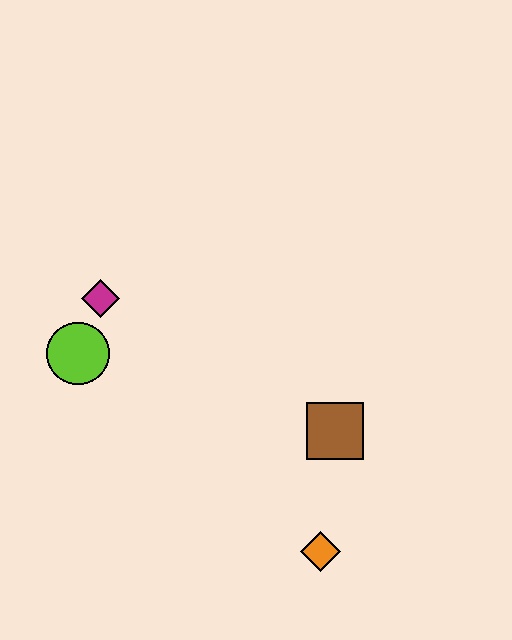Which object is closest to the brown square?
The orange diamond is closest to the brown square.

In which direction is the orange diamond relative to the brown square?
The orange diamond is below the brown square.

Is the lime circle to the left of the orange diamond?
Yes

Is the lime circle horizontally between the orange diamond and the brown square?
No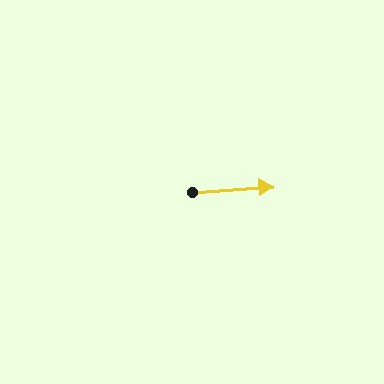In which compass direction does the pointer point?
East.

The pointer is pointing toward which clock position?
Roughly 3 o'clock.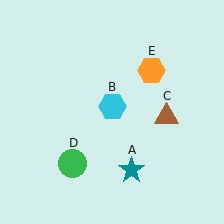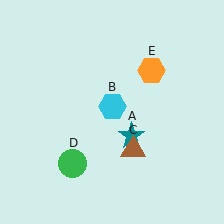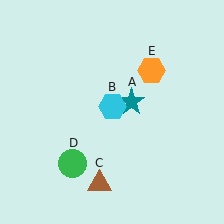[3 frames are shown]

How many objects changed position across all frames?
2 objects changed position: teal star (object A), brown triangle (object C).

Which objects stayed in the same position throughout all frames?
Cyan hexagon (object B) and green circle (object D) and orange hexagon (object E) remained stationary.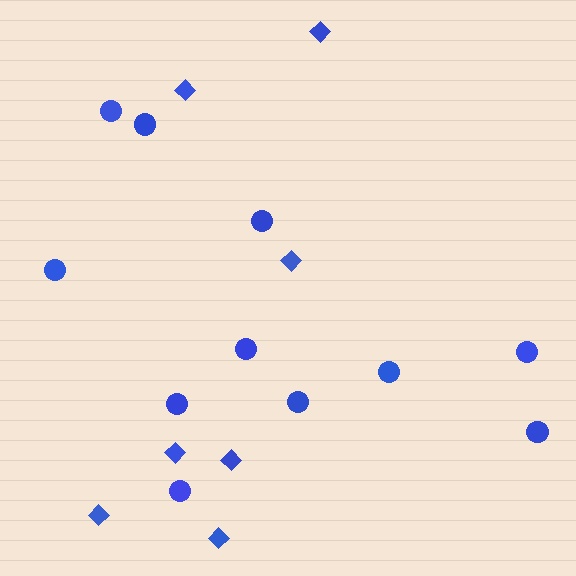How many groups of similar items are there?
There are 2 groups: one group of circles (11) and one group of diamonds (7).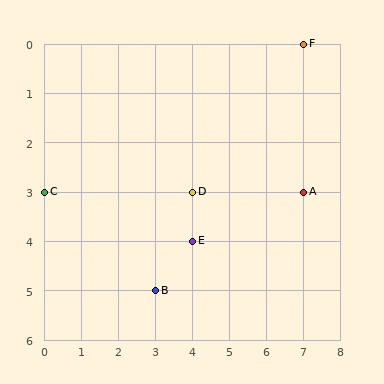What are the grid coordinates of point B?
Point B is at grid coordinates (3, 5).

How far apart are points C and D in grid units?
Points C and D are 4 columns apart.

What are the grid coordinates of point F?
Point F is at grid coordinates (7, 0).